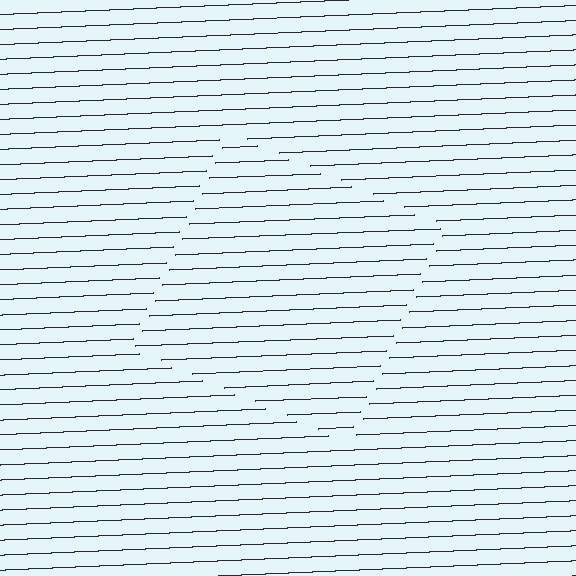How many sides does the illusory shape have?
4 sides — the line-ends trace a square.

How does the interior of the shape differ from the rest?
The interior of the shape contains the same grating, shifted by half a period — the contour is defined by the phase discontinuity where line-ends from the inner and outer gratings abut.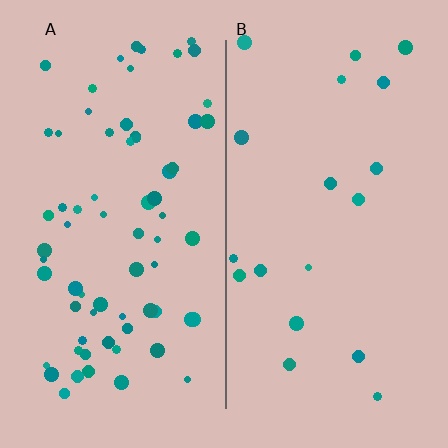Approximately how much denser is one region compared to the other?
Approximately 3.7× — region A over region B.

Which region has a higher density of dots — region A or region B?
A (the left).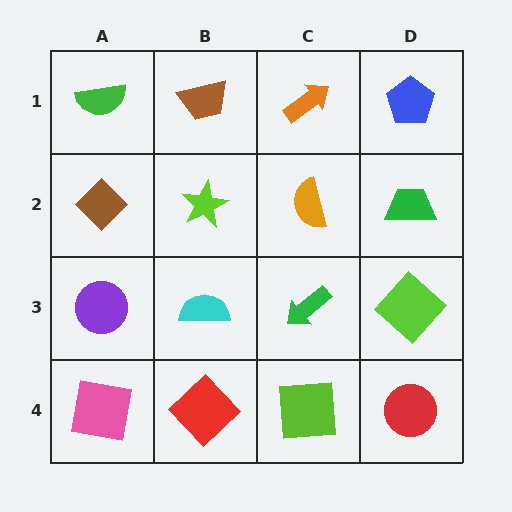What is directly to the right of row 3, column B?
A green arrow.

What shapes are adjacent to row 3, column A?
A brown diamond (row 2, column A), a pink square (row 4, column A), a cyan semicircle (row 3, column B).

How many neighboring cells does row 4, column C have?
3.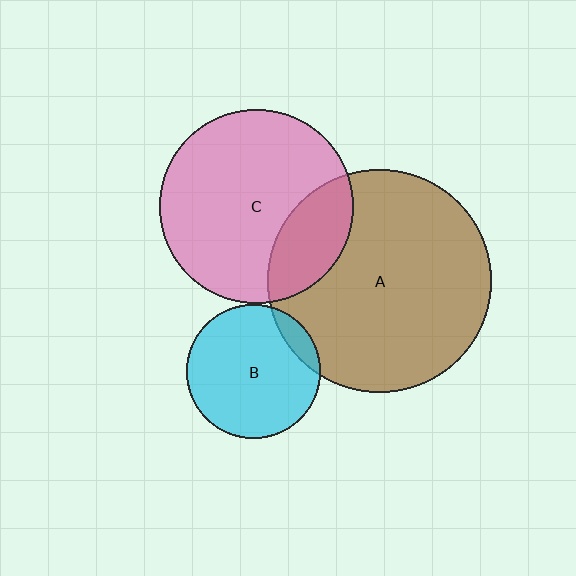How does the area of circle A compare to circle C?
Approximately 1.3 times.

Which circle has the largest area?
Circle A (brown).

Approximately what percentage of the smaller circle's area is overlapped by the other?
Approximately 10%.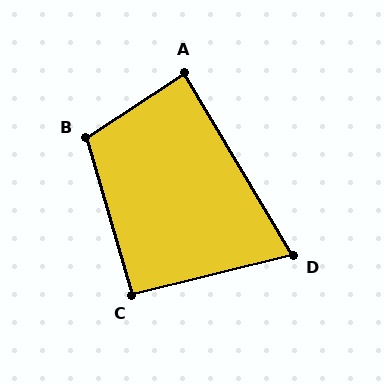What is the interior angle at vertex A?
Approximately 87 degrees (approximately right).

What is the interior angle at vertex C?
Approximately 93 degrees (approximately right).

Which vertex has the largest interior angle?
B, at approximately 107 degrees.